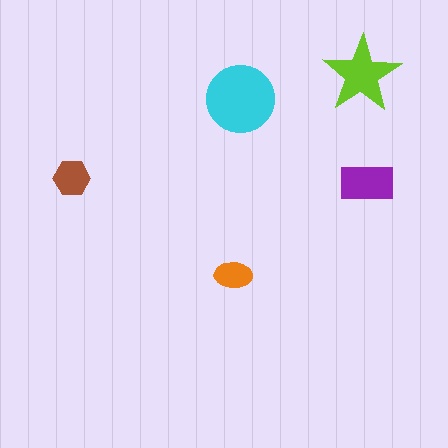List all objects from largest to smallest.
The cyan circle, the lime star, the purple rectangle, the brown hexagon, the orange ellipse.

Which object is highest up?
The lime star is topmost.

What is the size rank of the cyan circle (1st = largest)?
1st.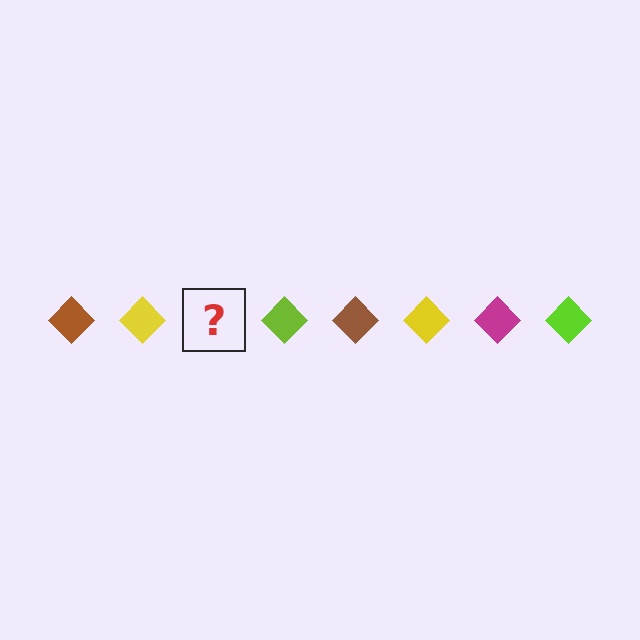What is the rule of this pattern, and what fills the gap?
The rule is that the pattern cycles through brown, yellow, magenta, lime diamonds. The gap should be filled with a magenta diamond.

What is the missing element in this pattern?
The missing element is a magenta diamond.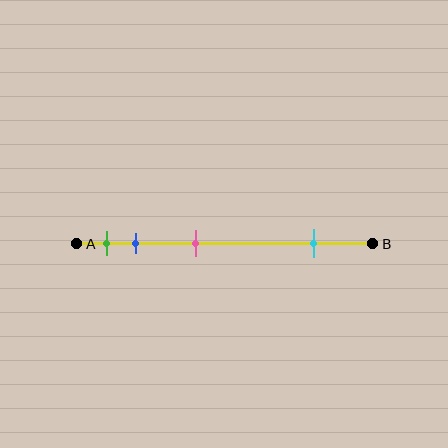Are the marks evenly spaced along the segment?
No, the marks are not evenly spaced.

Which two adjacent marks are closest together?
The green and blue marks are the closest adjacent pair.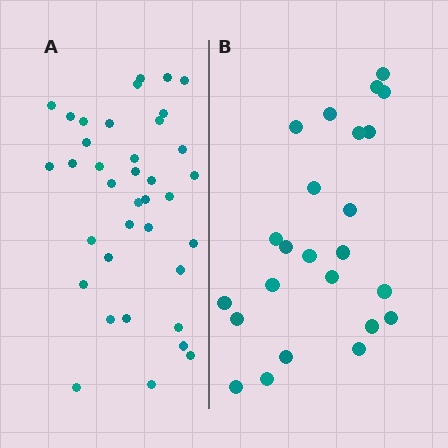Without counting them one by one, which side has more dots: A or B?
Region A (the left region) has more dots.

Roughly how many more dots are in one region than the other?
Region A has approximately 15 more dots than region B.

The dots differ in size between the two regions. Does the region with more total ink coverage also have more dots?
No. Region B has more total ink coverage because its dots are larger, but region A actually contains more individual dots. Total area can be misleading — the number of items is what matters here.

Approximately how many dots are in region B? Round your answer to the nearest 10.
About 20 dots. (The exact count is 24, which rounds to 20.)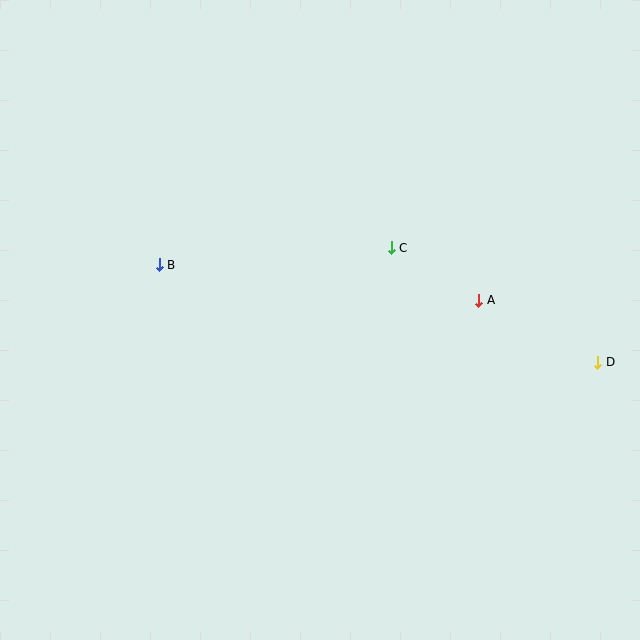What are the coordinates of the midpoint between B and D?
The midpoint between B and D is at (378, 313).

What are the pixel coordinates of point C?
Point C is at (391, 248).